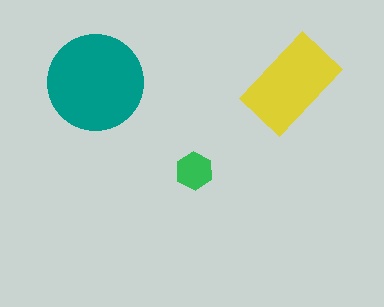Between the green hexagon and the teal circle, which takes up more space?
The teal circle.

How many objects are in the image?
There are 3 objects in the image.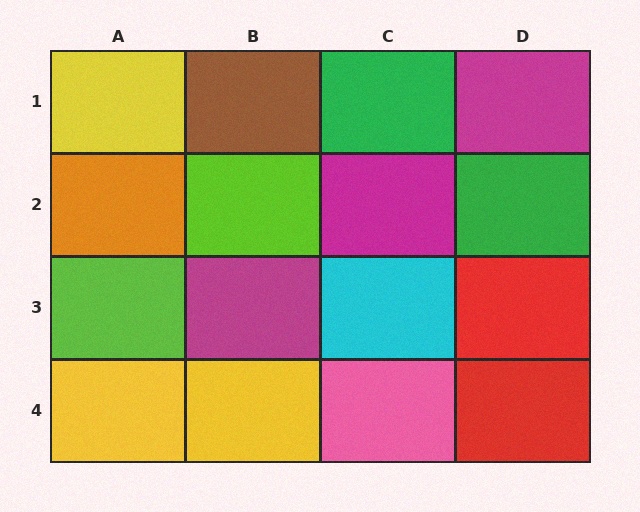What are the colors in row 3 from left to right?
Lime, magenta, cyan, red.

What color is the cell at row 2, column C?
Magenta.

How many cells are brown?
1 cell is brown.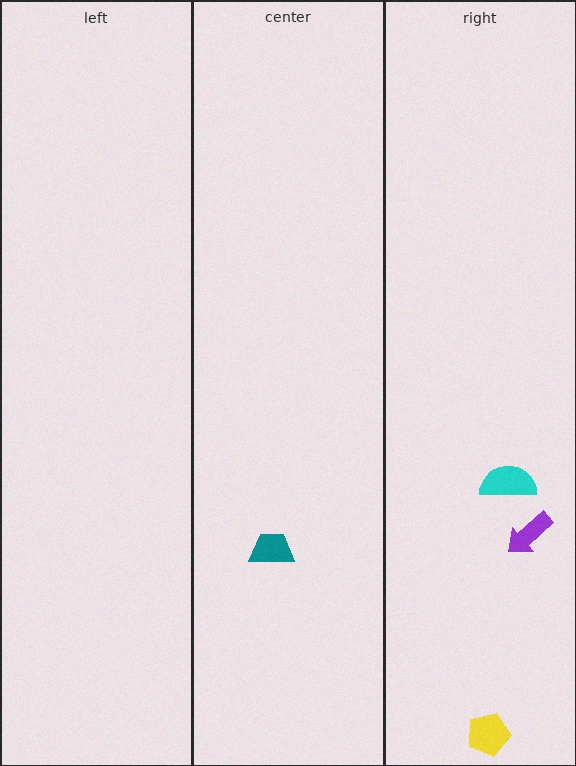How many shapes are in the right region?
3.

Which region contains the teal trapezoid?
The center region.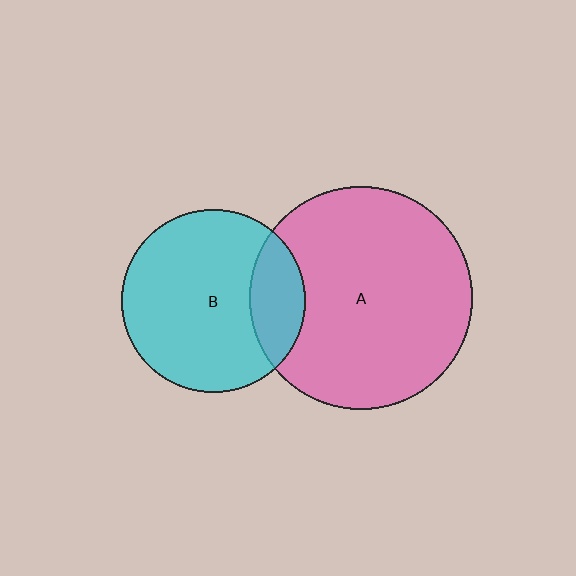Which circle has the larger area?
Circle A (pink).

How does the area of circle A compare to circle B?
Approximately 1.5 times.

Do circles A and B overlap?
Yes.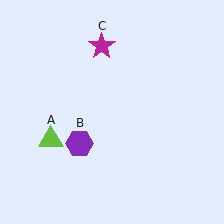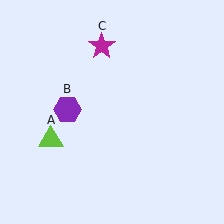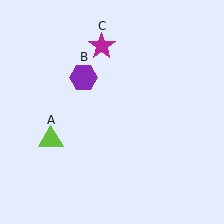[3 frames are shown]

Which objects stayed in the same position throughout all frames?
Lime triangle (object A) and magenta star (object C) remained stationary.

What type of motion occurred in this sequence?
The purple hexagon (object B) rotated clockwise around the center of the scene.